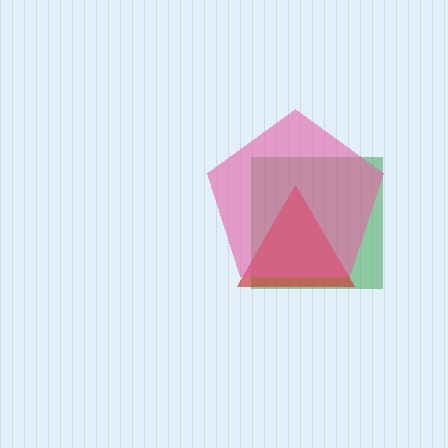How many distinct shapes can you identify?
There are 3 distinct shapes: a green square, a red triangle, a pink pentagon.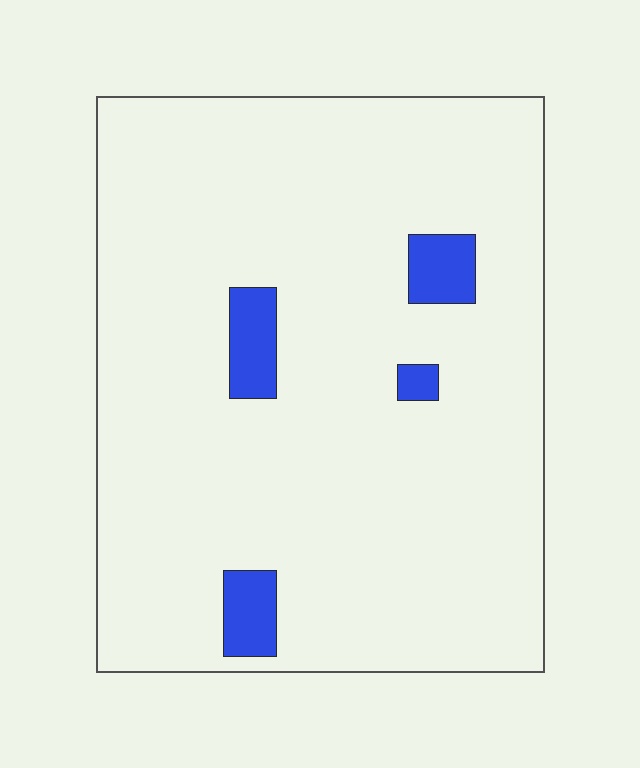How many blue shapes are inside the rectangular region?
4.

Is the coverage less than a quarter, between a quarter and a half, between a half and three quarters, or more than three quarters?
Less than a quarter.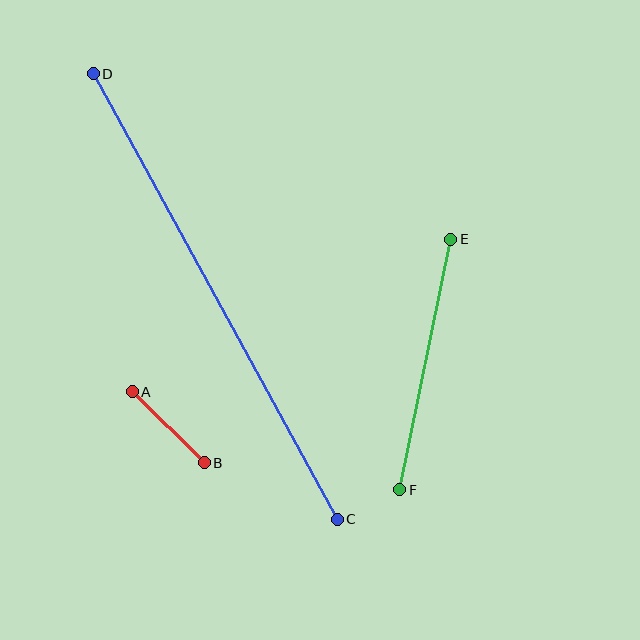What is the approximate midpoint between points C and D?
The midpoint is at approximately (215, 296) pixels.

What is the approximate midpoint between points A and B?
The midpoint is at approximately (168, 427) pixels.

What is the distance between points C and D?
The distance is approximately 508 pixels.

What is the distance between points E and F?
The distance is approximately 256 pixels.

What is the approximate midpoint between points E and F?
The midpoint is at approximately (425, 365) pixels.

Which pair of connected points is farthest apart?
Points C and D are farthest apart.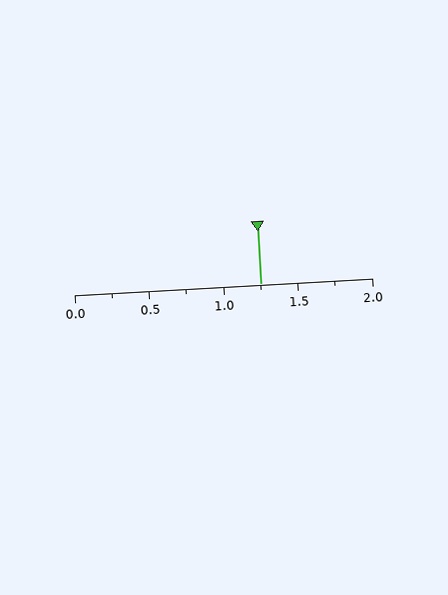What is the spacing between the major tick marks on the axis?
The major ticks are spaced 0.5 apart.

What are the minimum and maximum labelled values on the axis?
The axis runs from 0.0 to 2.0.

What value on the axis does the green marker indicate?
The marker indicates approximately 1.25.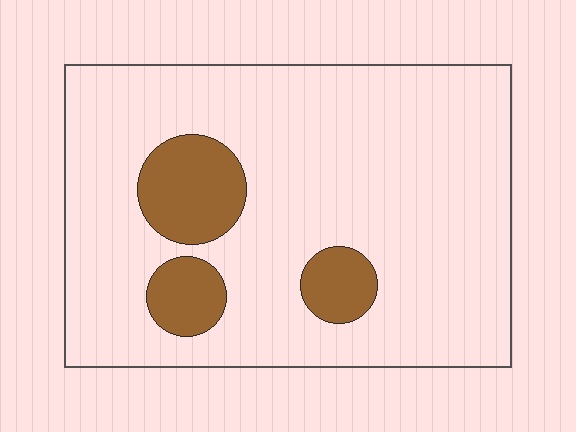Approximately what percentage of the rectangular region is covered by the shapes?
Approximately 15%.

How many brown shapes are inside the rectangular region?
3.